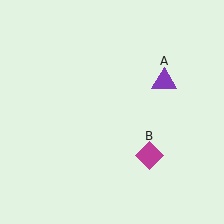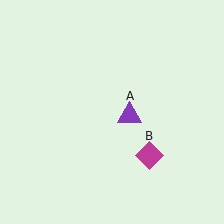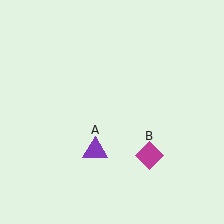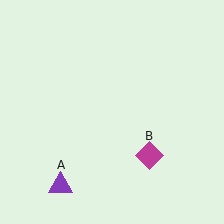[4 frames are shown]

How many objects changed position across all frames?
1 object changed position: purple triangle (object A).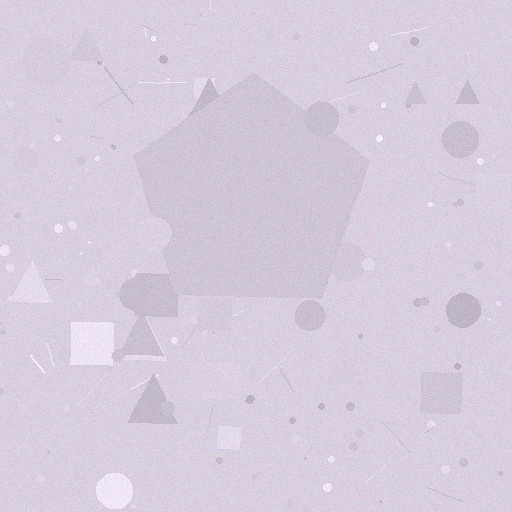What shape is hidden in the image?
A pentagon is hidden in the image.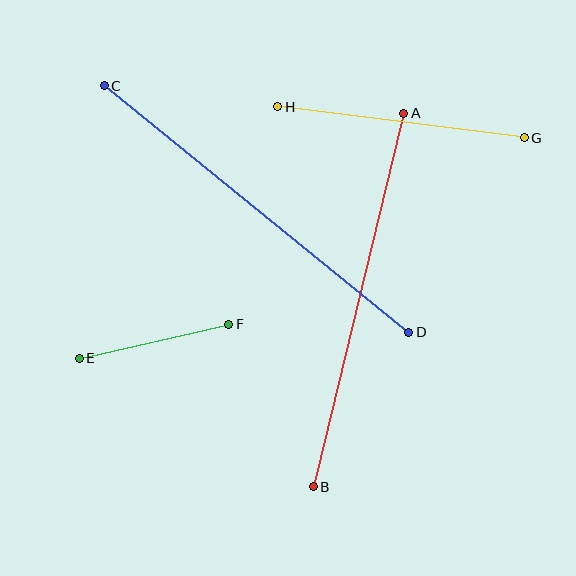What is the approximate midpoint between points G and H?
The midpoint is at approximately (401, 122) pixels.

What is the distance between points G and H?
The distance is approximately 248 pixels.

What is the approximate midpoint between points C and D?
The midpoint is at approximately (257, 209) pixels.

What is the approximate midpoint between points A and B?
The midpoint is at approximately (358, 300) pixels.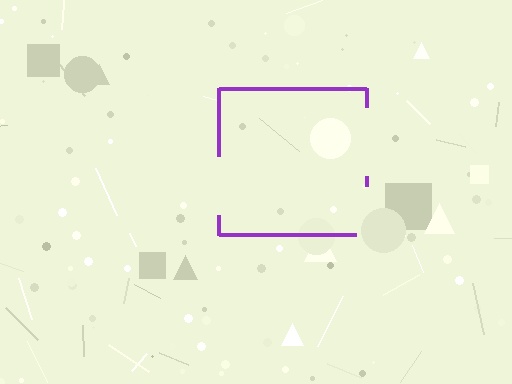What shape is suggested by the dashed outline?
The dashed outline suggests a square.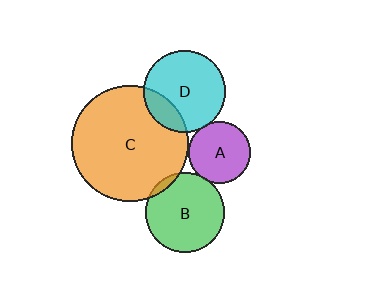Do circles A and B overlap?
Yes.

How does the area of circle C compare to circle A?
Approximately 3.5 times.